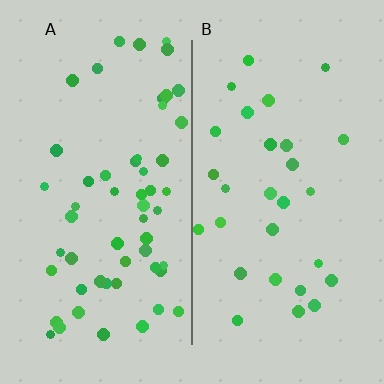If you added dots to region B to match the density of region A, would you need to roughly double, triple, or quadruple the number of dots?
Approximately double.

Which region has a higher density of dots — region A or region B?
A (the left).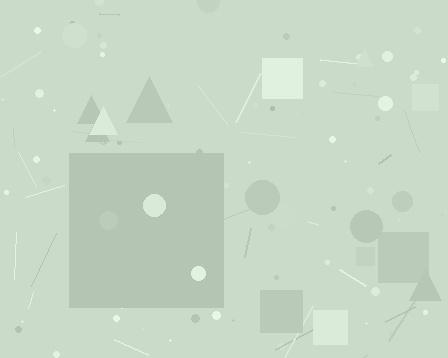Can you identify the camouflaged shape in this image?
The camouflaged shape is a square.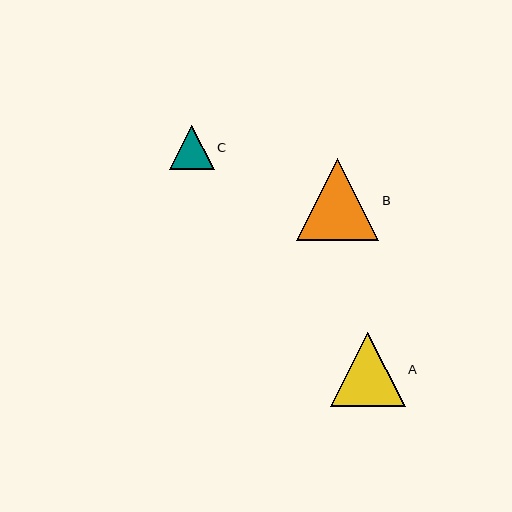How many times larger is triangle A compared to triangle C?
Triangle A is approximately 1.7 times the size of triangle C.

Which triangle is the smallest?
Triangle C is the smallest with a size of approximately 45 pixels.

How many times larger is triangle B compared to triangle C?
Triangle B is approximately 1.8 times the size of triangle C.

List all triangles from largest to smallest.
From largest to smallest: B, A, C.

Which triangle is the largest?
Triangle B is the largest with a size of approximately 82 pixels.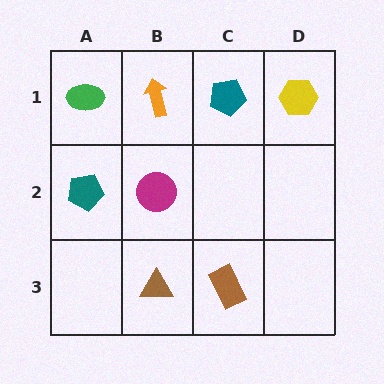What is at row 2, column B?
A magenta circle.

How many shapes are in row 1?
4 shapes.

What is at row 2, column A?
A teal pentagon.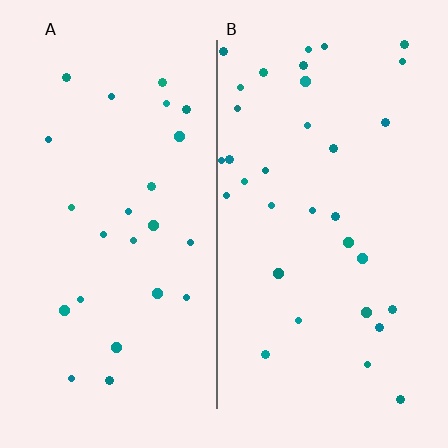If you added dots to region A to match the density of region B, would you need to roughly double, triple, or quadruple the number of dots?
Approximately double.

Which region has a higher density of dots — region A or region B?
B (the right).